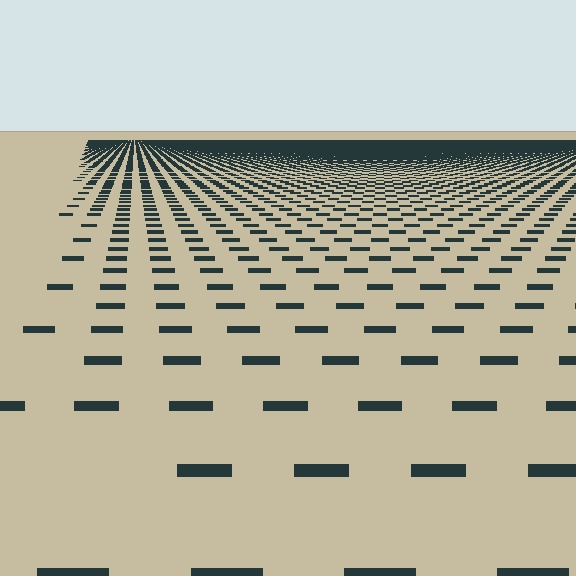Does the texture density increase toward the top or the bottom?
Density increases toward the top.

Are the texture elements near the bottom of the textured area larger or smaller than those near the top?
Larger. Near the bottom, elements are closer to the viewer and appear at a bigger on-screen size.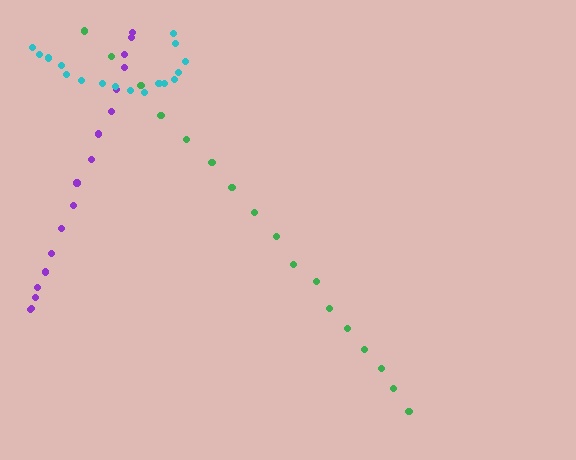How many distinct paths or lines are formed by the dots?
There are 3 distinct paths.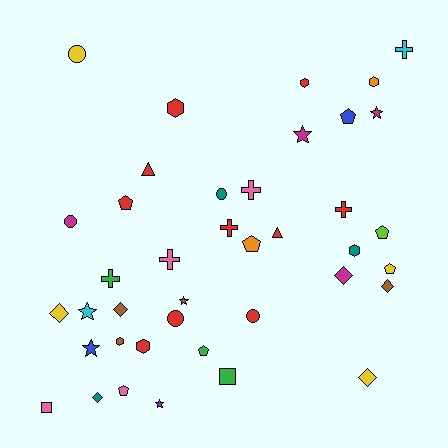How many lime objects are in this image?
There is 1 lime object.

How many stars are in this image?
There are 6 stars.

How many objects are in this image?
There are 40 objects.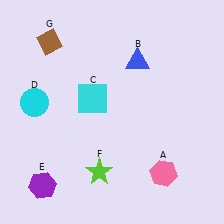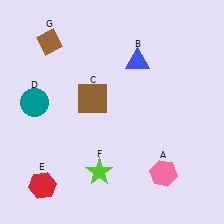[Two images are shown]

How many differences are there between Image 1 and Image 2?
There are 3 differences between the two images.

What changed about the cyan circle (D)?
In Image 1, D is cyan. In Image 2, it changed to teal.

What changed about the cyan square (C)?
In Image 1, C is cyan. In Image 2, it changed to brown.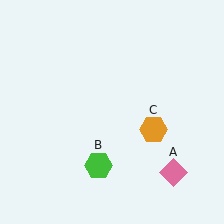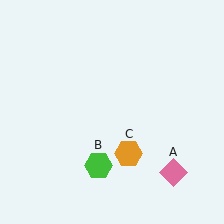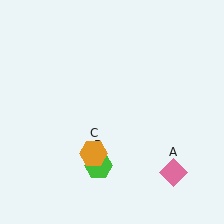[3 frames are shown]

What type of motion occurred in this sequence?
The orange hexagon (object C) rotated clockwise around the center of the scene.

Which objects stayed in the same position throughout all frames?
Pink diamond (object A) and green hexagon (object B) remained stationary.